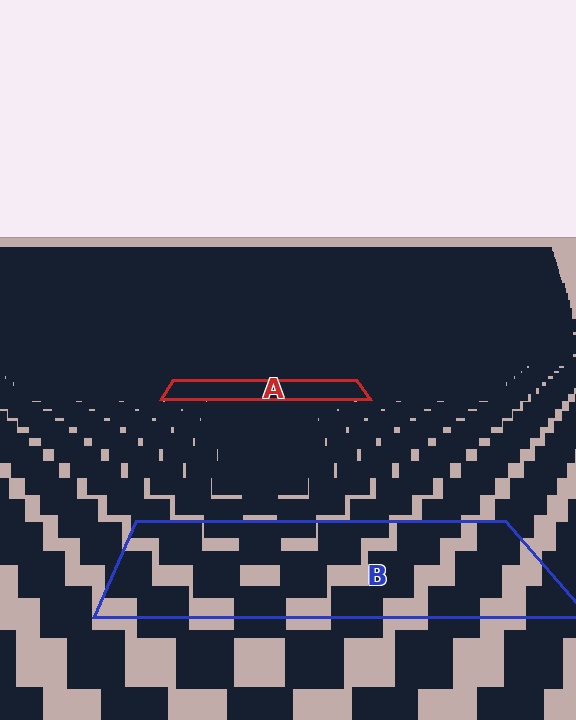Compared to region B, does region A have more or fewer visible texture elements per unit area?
Region A has more texture elements per unit area — they are packed more densely because it is farther away.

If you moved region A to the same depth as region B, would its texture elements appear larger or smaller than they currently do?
They would appear larger. At a closer depth, the same texture elements are projected at a bigger on-screen size.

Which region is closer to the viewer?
Region B is closer. The texture elements there are larger and more spread out.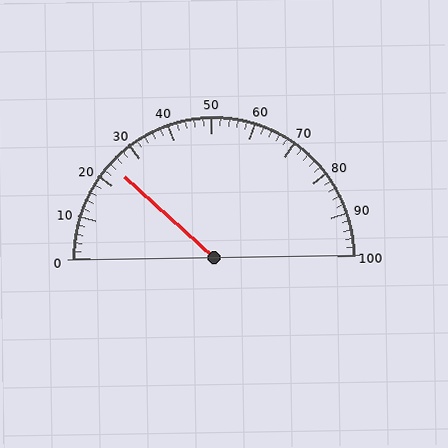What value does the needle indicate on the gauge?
The needle indicates approximately 24.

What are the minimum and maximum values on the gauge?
The gauge ranges from 0 to 100.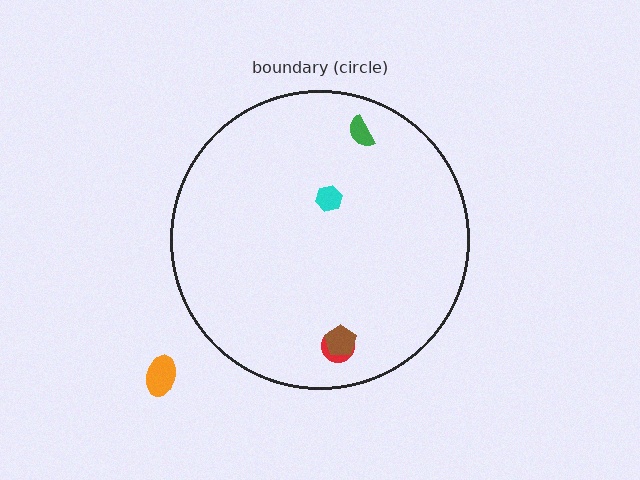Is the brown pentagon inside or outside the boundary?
Inside.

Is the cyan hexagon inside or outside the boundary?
Inside.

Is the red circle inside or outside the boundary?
Inside.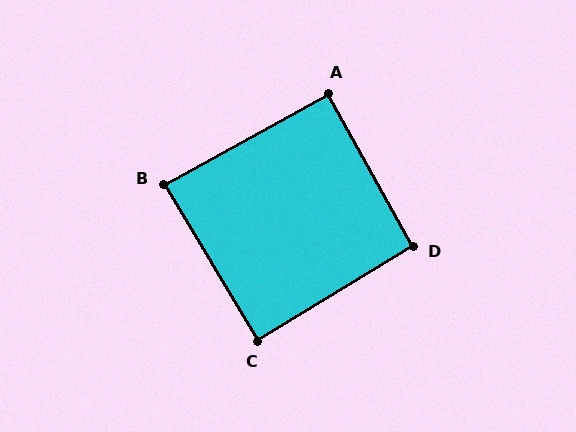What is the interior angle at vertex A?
Approximately 90 degrees (approximately right).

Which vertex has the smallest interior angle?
B, at approximately 88 degrees.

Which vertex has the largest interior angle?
D, at approximately 92 degrees.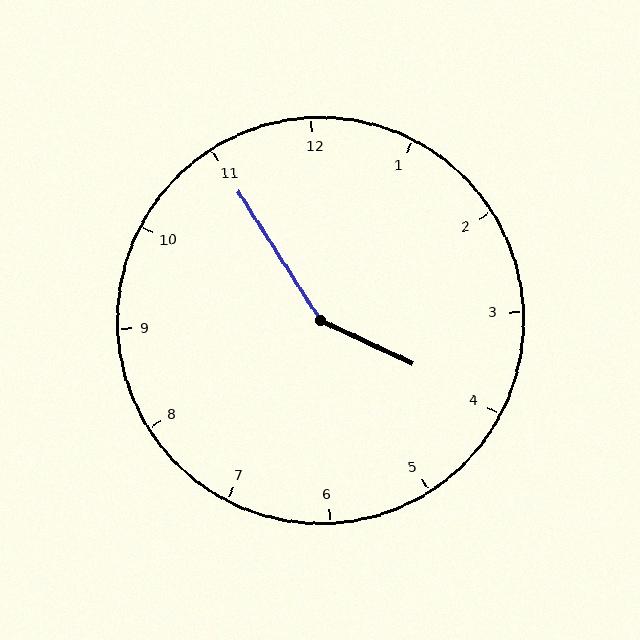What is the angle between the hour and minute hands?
Approximately 148 degrees.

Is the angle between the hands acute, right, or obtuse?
It is obtuse.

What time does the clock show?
3:55.